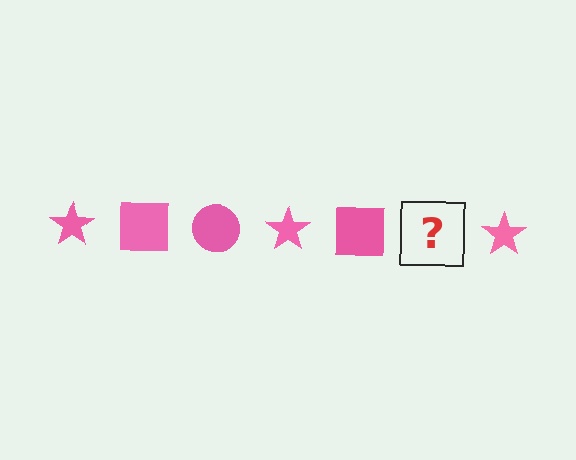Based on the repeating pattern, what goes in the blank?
The blank should be a pink circle.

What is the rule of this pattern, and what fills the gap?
The rule is that the pattern cycles through star, square, circle shapes in pink. The gap should be filled with a pink circle.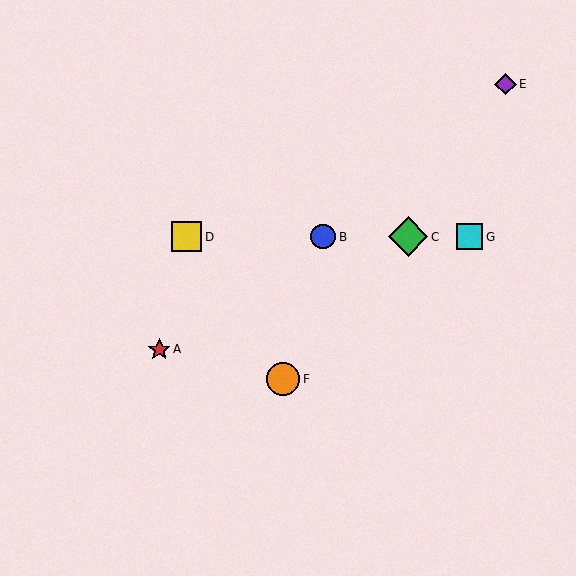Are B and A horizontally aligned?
No, B is at y≈237 and A is at y≈349.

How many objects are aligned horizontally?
4 objects (B, C, D, G) are aligned horizontally.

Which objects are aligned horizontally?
Objects B, C, D, G are aligned horizontally.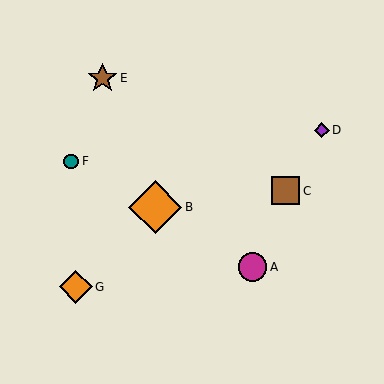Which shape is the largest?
The orange diamond (labeled B) is the largest.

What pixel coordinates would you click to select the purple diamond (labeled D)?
Click at (322, 130) to select the purple diamond D.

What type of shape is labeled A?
Shape A is a magenta circle.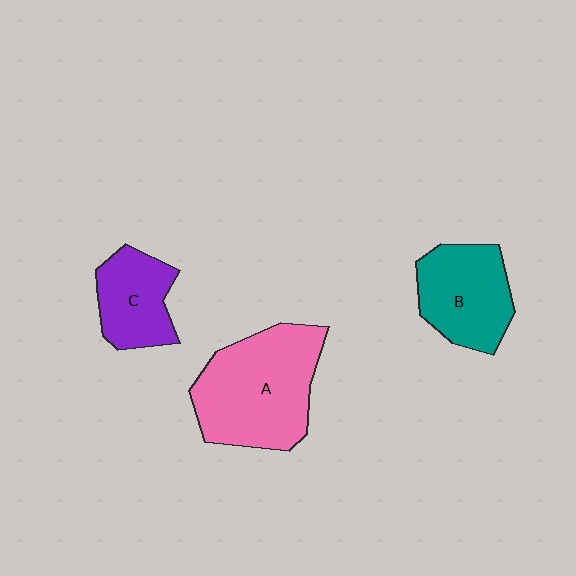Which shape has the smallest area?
Shape C (purple).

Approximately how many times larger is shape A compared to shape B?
Approximately 1.5 times.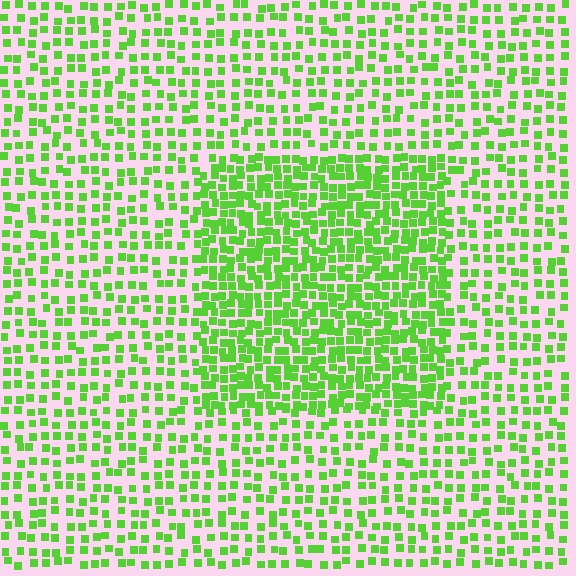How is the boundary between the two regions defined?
The boundary is defined by a change in element density (approximately 1.9x ratio). All elements are the same color, size, and shape.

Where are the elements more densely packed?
The elements are more densely packed inside the rectangle boundary.